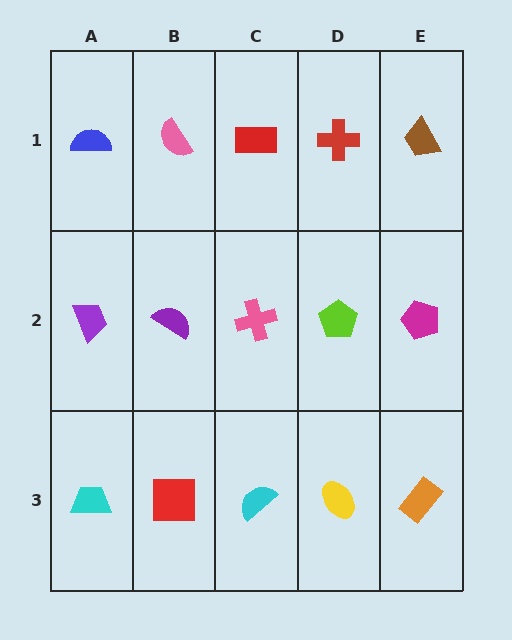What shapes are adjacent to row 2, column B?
A pink semicircle (row 1, column B), a red square (row 3, column B), a purple trapezoid (row 2, column A), a pink cross (row 2, column C).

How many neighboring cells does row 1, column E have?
2.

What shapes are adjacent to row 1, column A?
A purple trapezoid (row 2, column A), a pink semicircle (row 1, column B).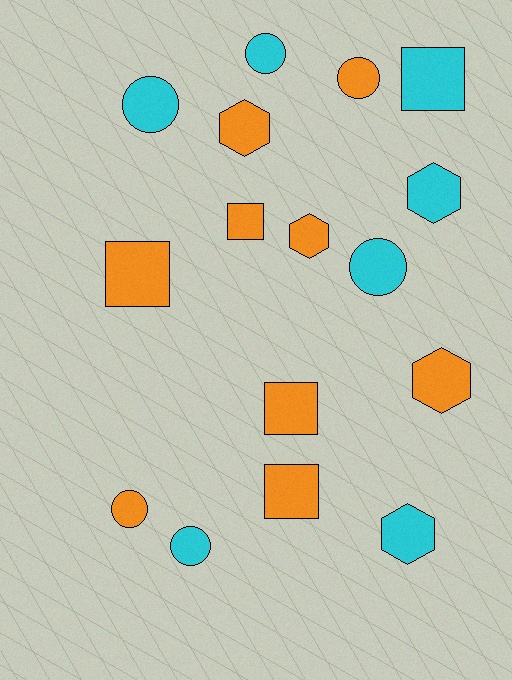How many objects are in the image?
There are 16 objects.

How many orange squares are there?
There are 4 orange squares.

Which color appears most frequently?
Orange, with 9 objects.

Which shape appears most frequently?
Circle, with 6 objects.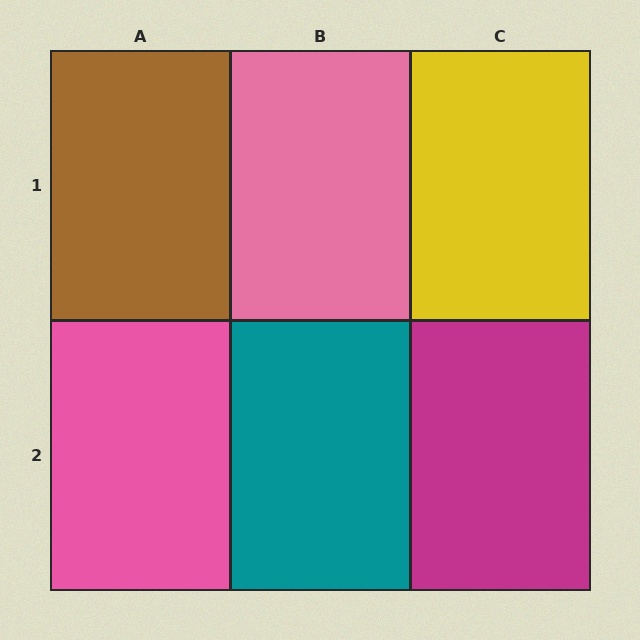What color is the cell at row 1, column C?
Yellow.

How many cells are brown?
1 cell is brown.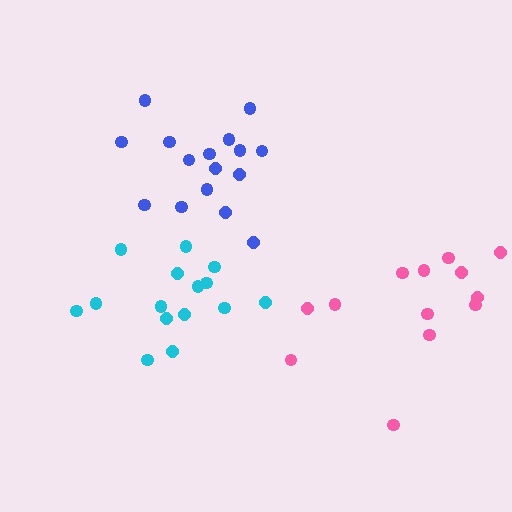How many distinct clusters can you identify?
There are 3 distinct clusters.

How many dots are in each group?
Group 1: 15 dots, Group 2: 16 dots, Group 3: 13 dots (44 total).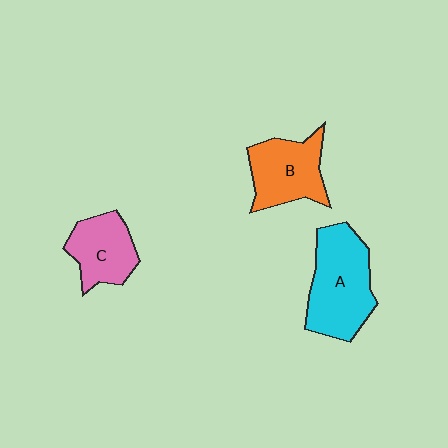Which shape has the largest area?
Shape A (cyan).